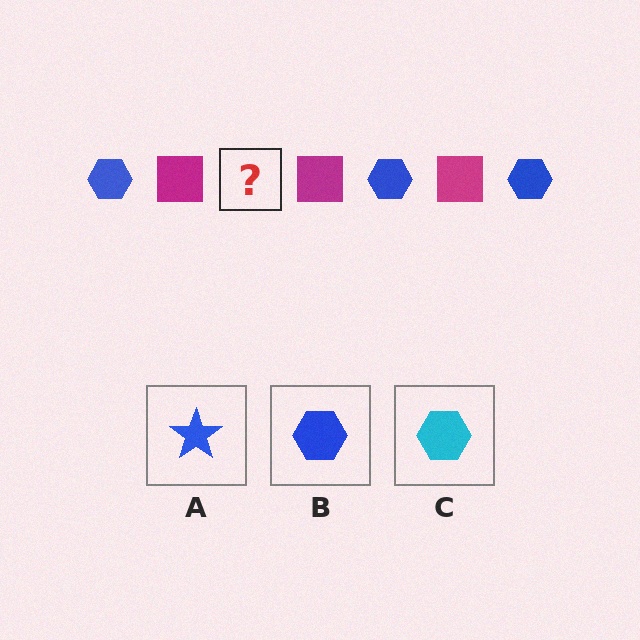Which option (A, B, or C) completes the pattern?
B.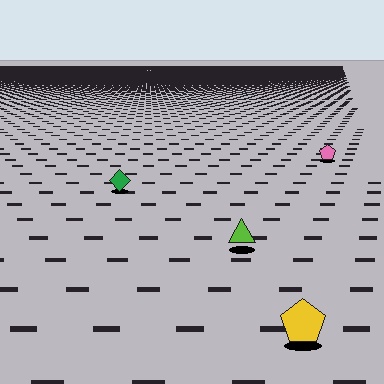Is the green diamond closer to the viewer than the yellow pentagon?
No. The yellow pentagon is closer — you can tell from the texture gradient: the ground texture is coarser near it.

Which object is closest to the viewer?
The yellow pentagon is closest. The texture marks near it are larger and more spread out.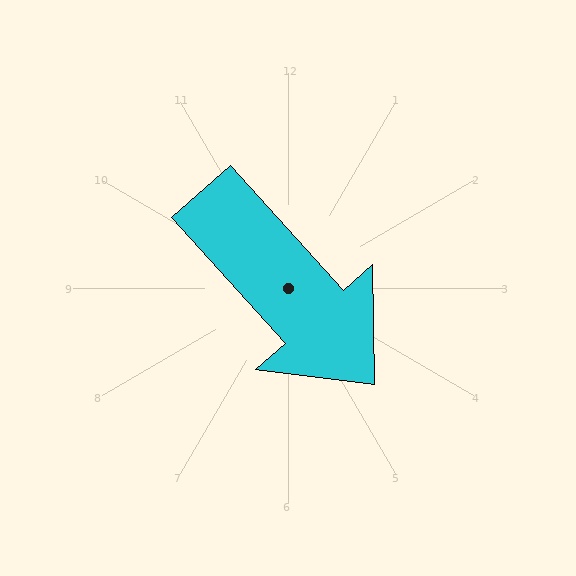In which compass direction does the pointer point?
Southeast.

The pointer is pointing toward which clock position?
Roughly 5 o'clock.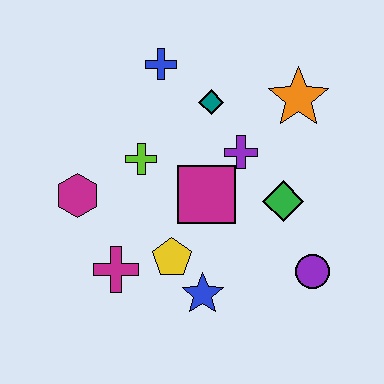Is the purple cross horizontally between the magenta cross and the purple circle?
Yes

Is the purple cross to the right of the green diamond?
No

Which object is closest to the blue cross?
The teal diamond is closest to the blue cross.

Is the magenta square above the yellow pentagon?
Yes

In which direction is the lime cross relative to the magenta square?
The lime cross is to the left of the magenta square.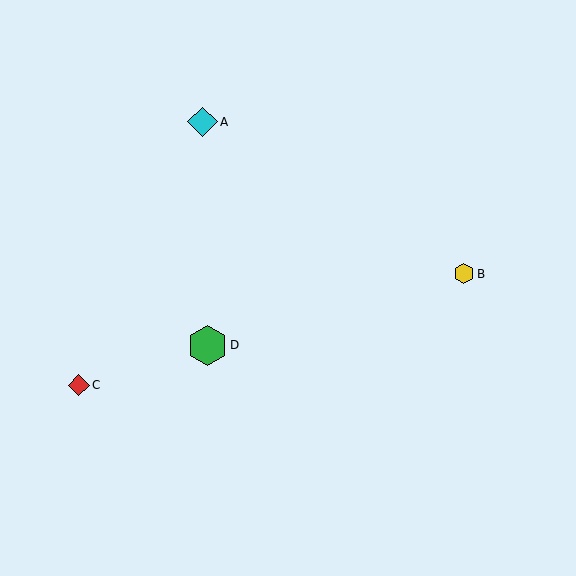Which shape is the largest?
The green hexagon (labeled D) is the largest.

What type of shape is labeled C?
Shape C is a red diamond.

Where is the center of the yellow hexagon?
The center of the yellow hexagon is at (464, 274).